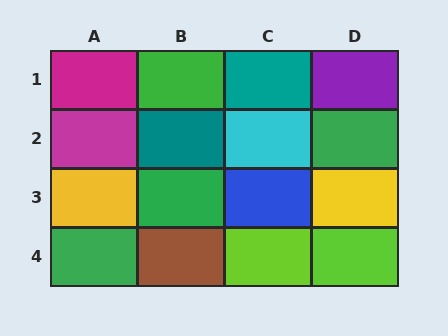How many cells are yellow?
2 cells are yellow.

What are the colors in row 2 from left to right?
Magenta, teal, cyan, green.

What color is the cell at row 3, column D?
Yellow.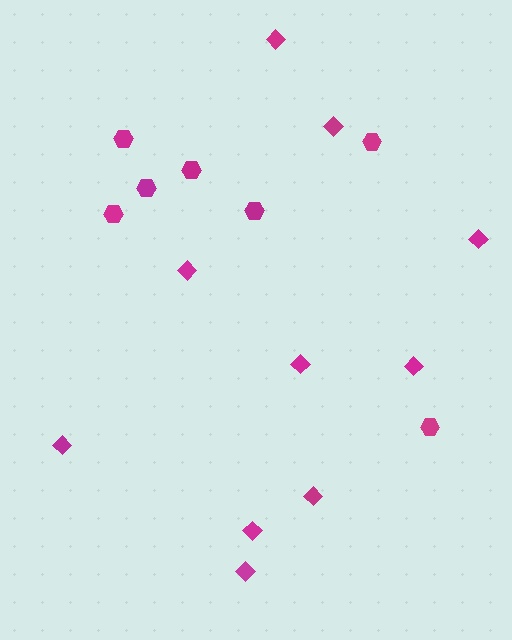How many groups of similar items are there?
There are 2 groups: one group of diamonds (10) and one group of hexagons (7).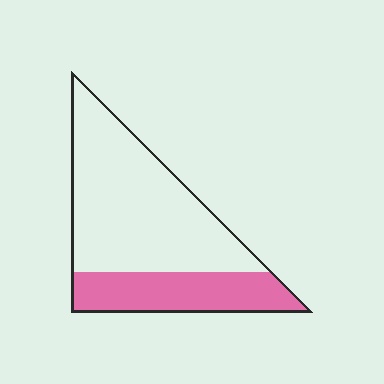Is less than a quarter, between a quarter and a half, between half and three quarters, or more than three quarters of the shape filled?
Between a quarter and a half.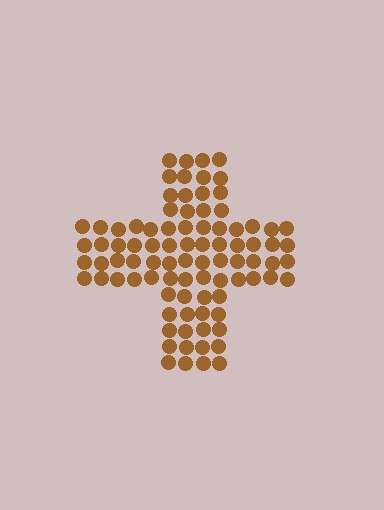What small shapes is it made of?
It is made of small circles.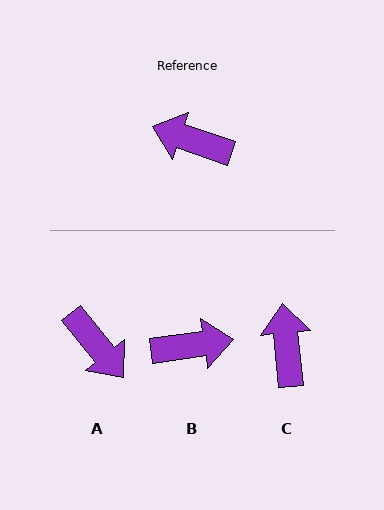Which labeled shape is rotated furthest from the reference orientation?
B, about 153 degrees away.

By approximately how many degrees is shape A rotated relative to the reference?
Approximately 148 degrees counter-clockwise.